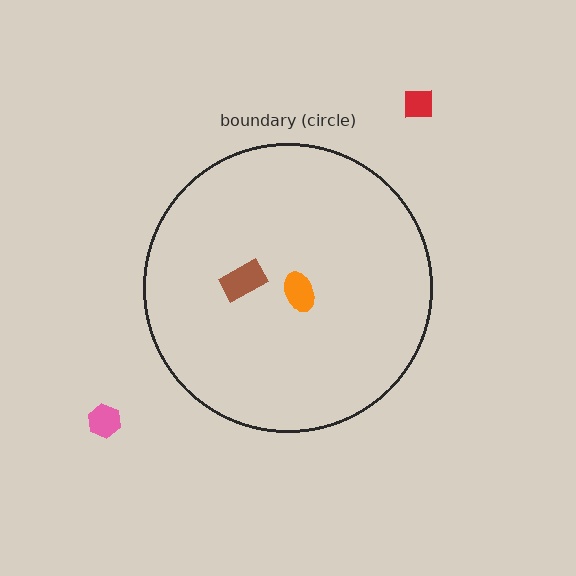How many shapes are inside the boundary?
2 inside, 2 outside.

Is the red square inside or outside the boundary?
Outside.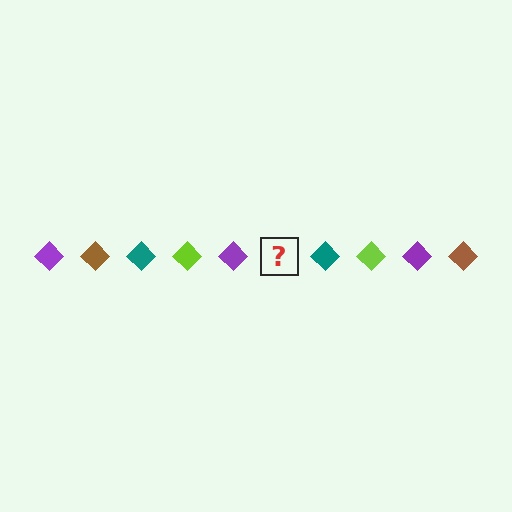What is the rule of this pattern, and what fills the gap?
The rule is that the pattern cycles through purple, brown, teal, lime diamonds. The gap should be filled with a brown diamond.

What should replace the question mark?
The question mark should be replaced with a brown diamond.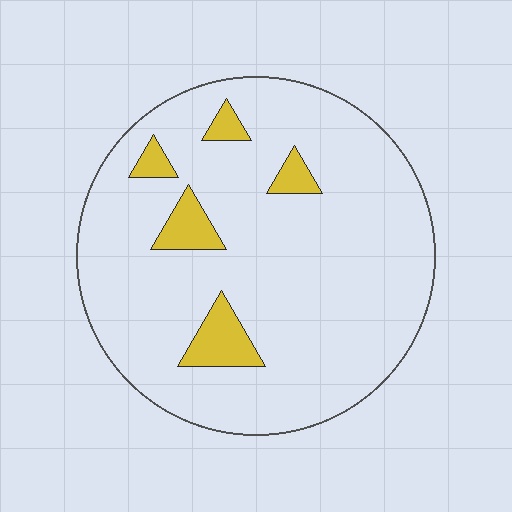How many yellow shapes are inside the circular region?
5.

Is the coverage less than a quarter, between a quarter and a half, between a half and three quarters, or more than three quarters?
Less than a quarter.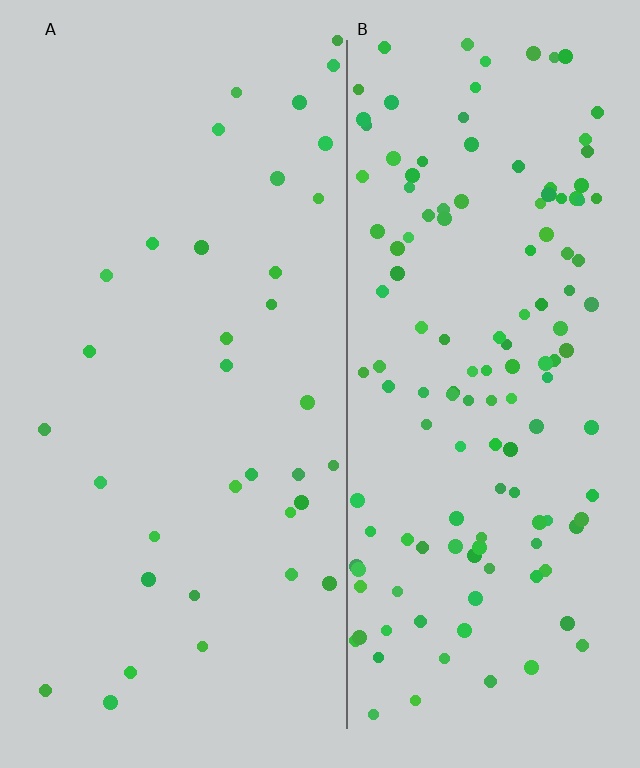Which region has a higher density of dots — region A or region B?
B (the right).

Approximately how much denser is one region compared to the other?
Approximately 4.0× — region B over region A.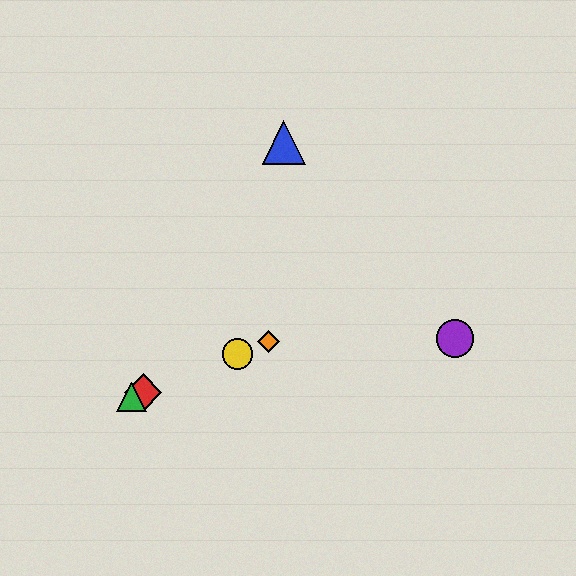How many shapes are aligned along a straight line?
4 shapes (the red diamond, the green triangle, the yellow circle, the orange diamond) are aligned along a straight line.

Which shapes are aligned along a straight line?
The red diamond, the green triangle, the yellow circle, the orange diamond are aligned along a straight line.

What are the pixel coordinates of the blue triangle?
The blue triangle is at (284, 143).